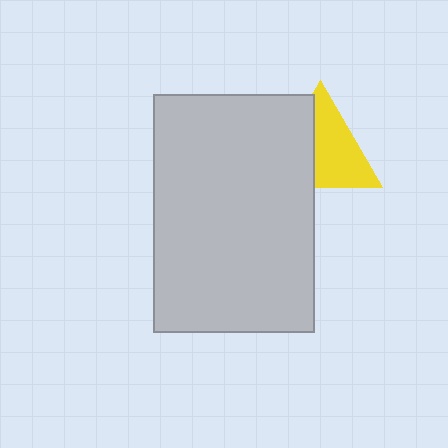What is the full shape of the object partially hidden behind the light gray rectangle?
The partially hidden object is a yellow triangle.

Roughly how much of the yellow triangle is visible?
About half of it is visible (roughly 58%).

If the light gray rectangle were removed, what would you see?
You would see the complete yellow triangle.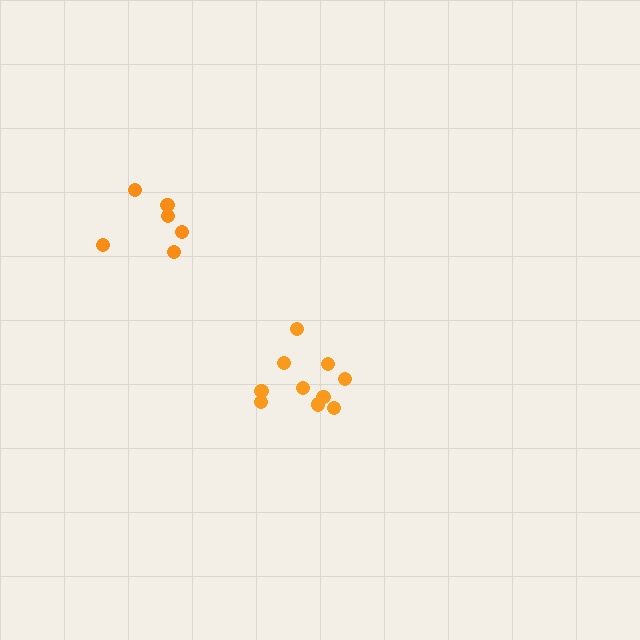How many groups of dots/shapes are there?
There are 2 groups.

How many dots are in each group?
Group 1: 10 dots, Group 2: 6 dots (16 total).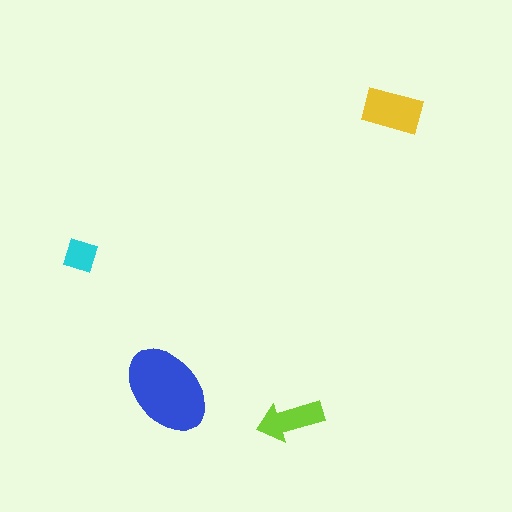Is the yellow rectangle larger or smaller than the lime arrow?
Larger.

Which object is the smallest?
The cyan diamond.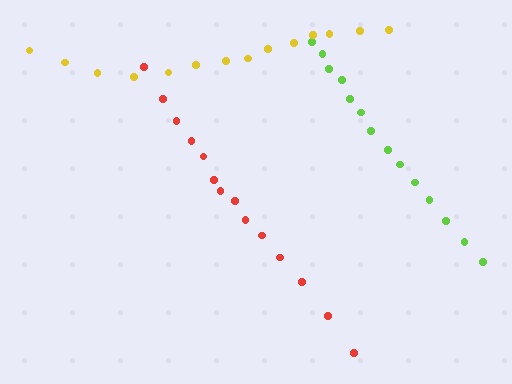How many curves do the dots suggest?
There are 3 distinct paths.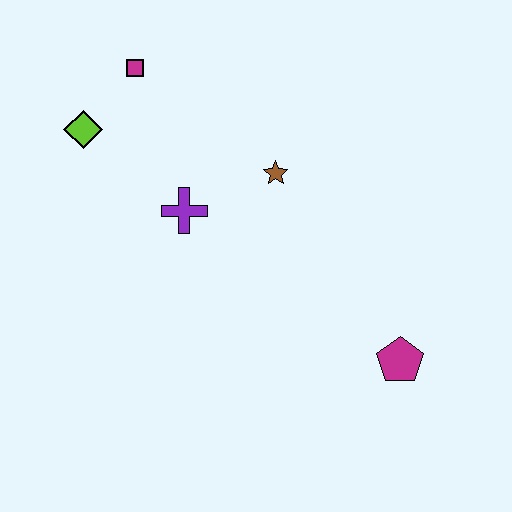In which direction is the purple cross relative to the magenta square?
The purple cross is below the magenta square.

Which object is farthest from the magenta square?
The magenta pentagon is farthest from the magenta square.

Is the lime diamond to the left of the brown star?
Yes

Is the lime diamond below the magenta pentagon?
No